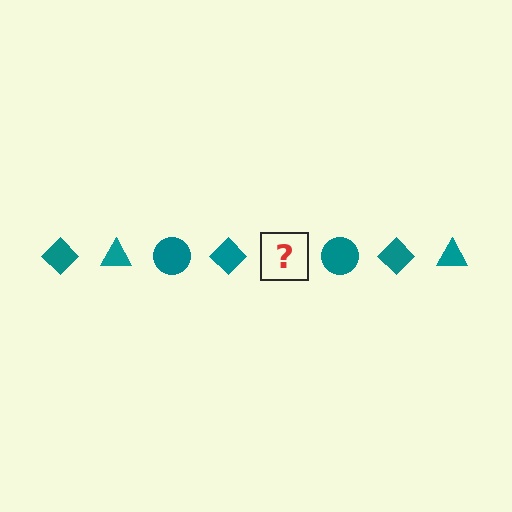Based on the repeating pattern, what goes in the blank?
The blank should be a teal triangle.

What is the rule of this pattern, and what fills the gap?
The rule is that the pattern cycles through diamond, triangle, circle shapes in teal. The gap should be filled with a teal triangle.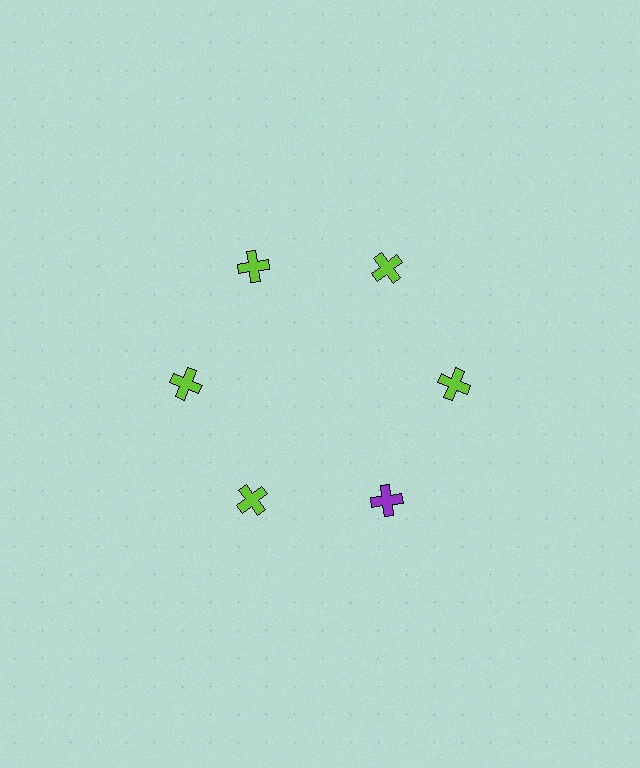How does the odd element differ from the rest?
It has a different color: purple instead of lime.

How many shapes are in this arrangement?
There are 6 shapes arranged in a ring pattern.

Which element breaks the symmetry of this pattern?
The purple cross at roughly the 5 o'clock position breaks the symmetry. All other shapes are lime crosses.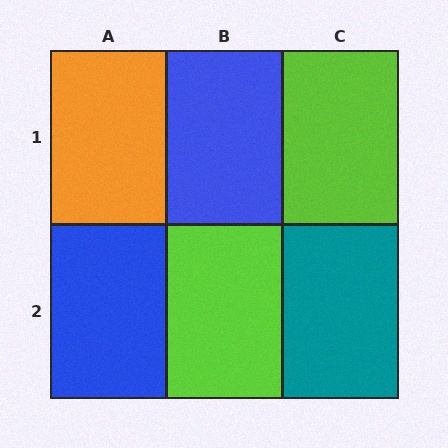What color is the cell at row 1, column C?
Lime.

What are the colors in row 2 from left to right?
Blue, lime, teal.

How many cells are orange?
1 cell is orange.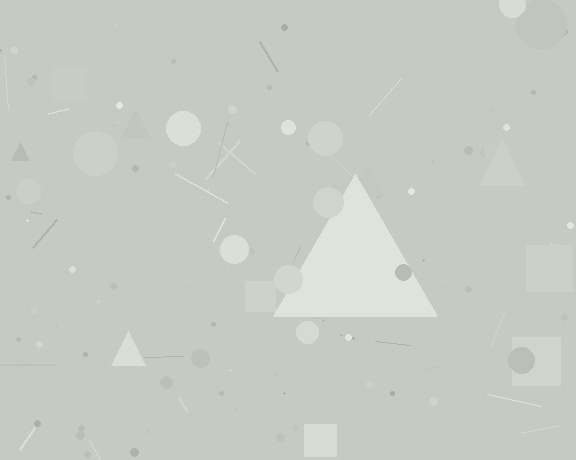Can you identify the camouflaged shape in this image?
The camouflaged shape is a triangle.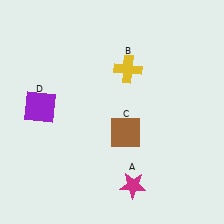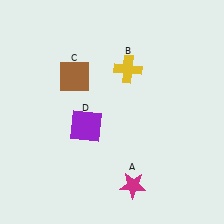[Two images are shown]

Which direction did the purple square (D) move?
The purple square (D) moved right.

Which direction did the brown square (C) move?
The brown square (C) moved up.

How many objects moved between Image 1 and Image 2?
2 objects moved between the two images.